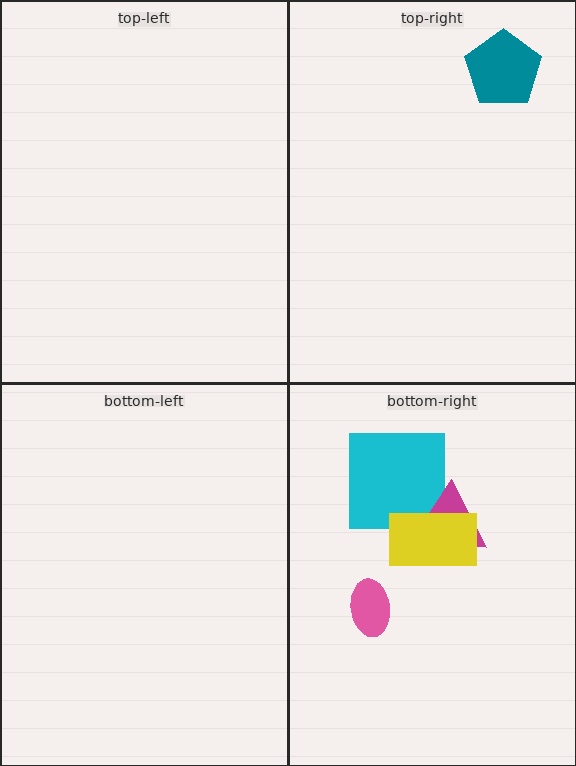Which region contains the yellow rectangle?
The bottom-right region.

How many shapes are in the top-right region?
1.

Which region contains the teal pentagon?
The top-right region.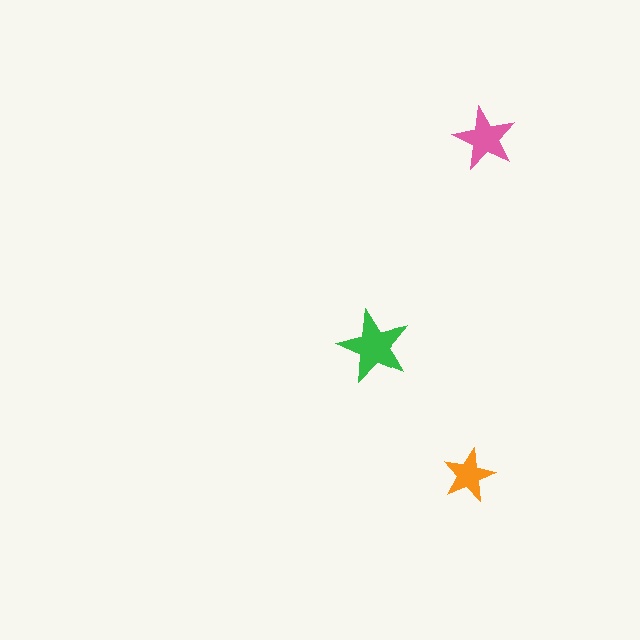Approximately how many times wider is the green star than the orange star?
About 1.5 times wider.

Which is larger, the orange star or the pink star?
The pink one.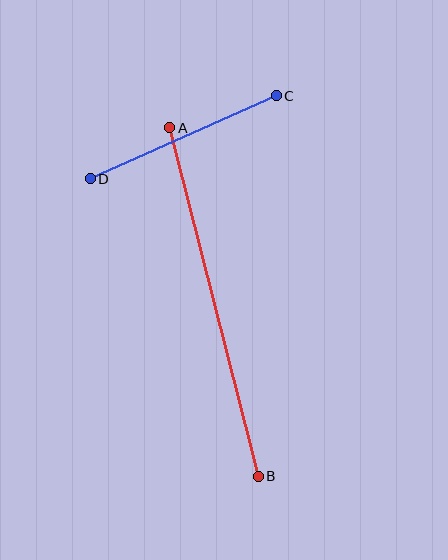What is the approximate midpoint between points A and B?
The midpoint is at approximately (214, 302) pixels.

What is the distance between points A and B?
The distance is approximately 359 pixels.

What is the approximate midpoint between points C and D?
The midpoint is at approximately (183, 137) pixels.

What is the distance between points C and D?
The distance is approximately 204 pixels.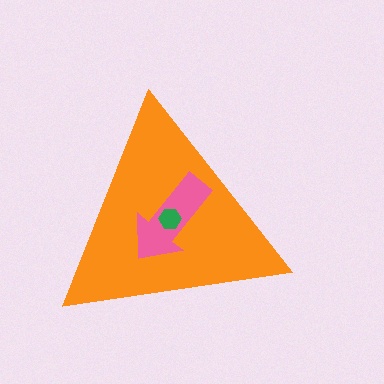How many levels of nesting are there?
3.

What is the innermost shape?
The green hexagon.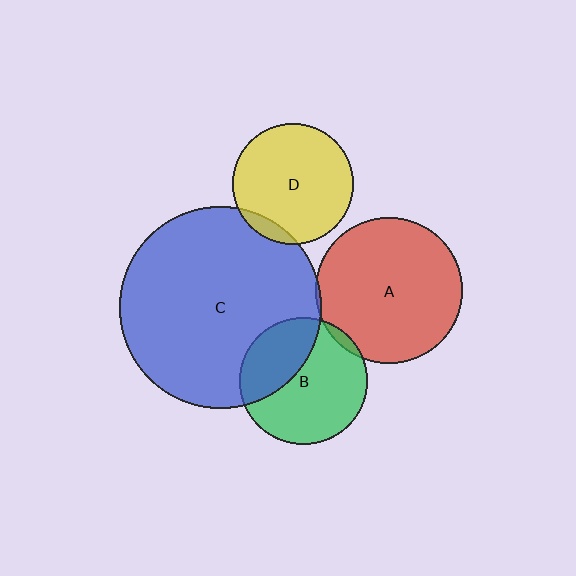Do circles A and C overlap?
Yes.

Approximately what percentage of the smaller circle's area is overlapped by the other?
Approximately 5%.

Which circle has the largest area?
Circle C (blue).